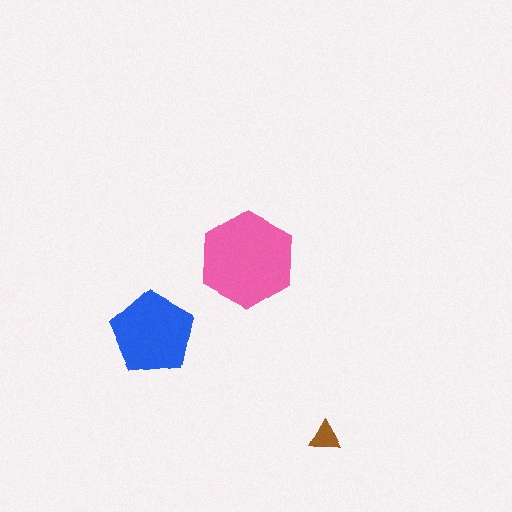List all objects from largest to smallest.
The pink hexagon, the blue pentagon, the brown triangle.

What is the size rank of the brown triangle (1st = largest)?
3rd.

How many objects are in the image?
There are 3 objects in the image.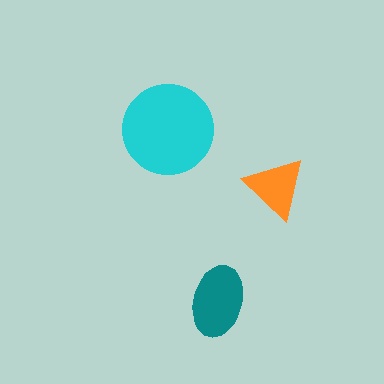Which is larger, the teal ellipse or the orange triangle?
The teal ellipse.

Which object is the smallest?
The orange triangle.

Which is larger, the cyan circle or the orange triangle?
The cyan circle.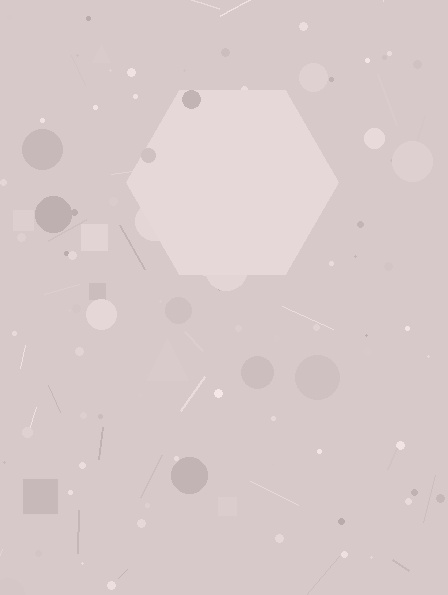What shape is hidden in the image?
A hexagon is hidden in the image.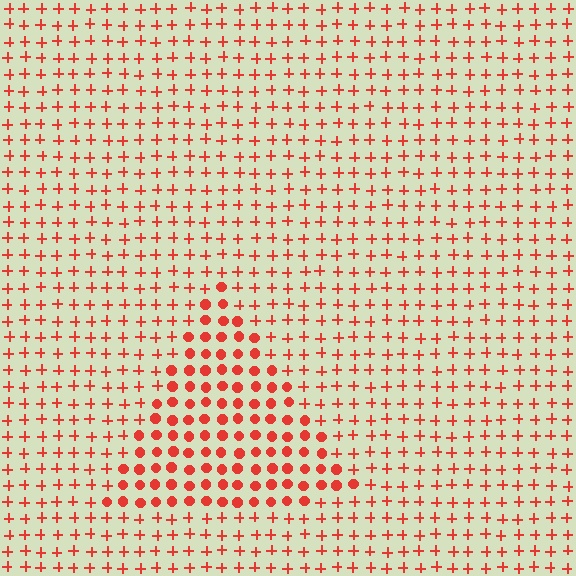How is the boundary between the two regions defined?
The boundary is defined by a change in element shape: circles inside vs. plus signs outside. All elements share the same color and spacing.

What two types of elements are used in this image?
The image uses circles inside the triangle region and plus signs outside it.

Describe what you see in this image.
The image is filled with small red elements arranged in a uniform grid. A triangle-shaped region contains circles, while the surrounding area contains plus signs. The boundary is defined purely by the change in element shape.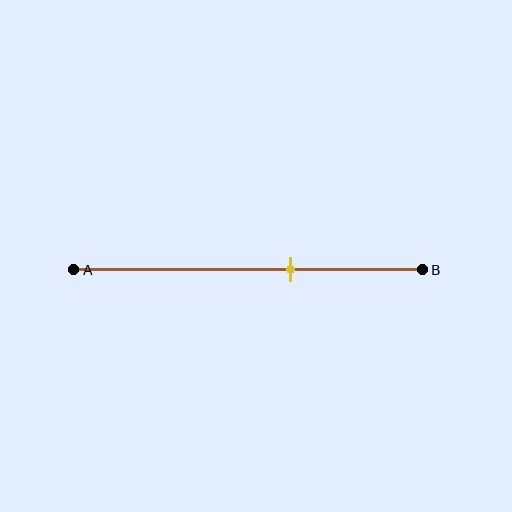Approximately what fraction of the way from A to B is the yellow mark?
The yellow mark is approximately 60% of the way from A to B.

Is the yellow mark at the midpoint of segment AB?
No, the mark is at about 60% from A, not at the 50% midpoint.